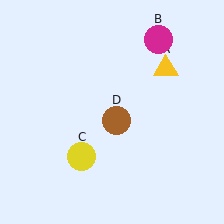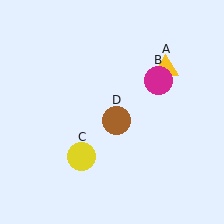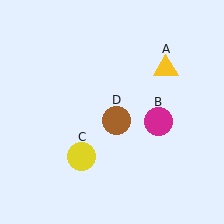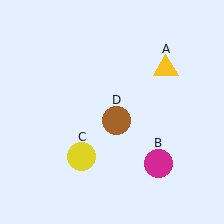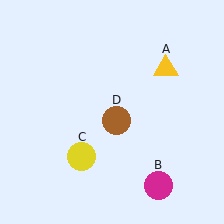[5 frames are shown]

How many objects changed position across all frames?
1 object changed position: magenta circle (object B).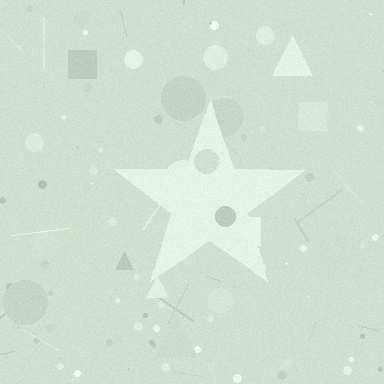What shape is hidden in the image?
A star is hidden in the image.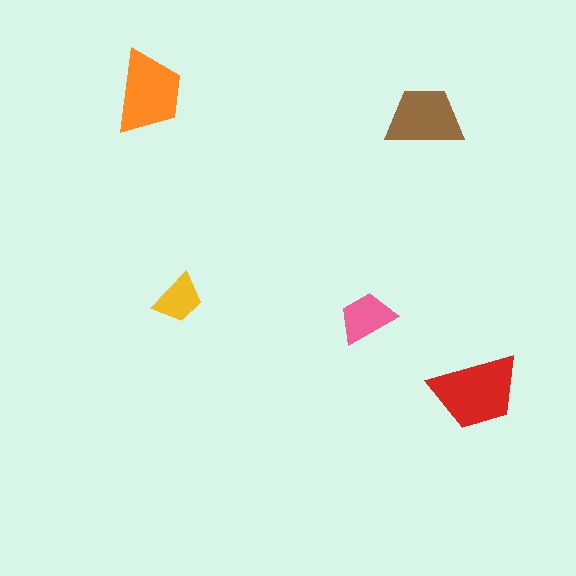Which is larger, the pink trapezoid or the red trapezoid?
The red one.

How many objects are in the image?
There are 5 objects in the image.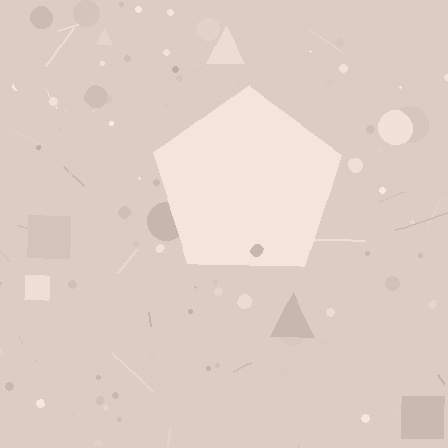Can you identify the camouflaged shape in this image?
The camouflaged shape is a pentagon.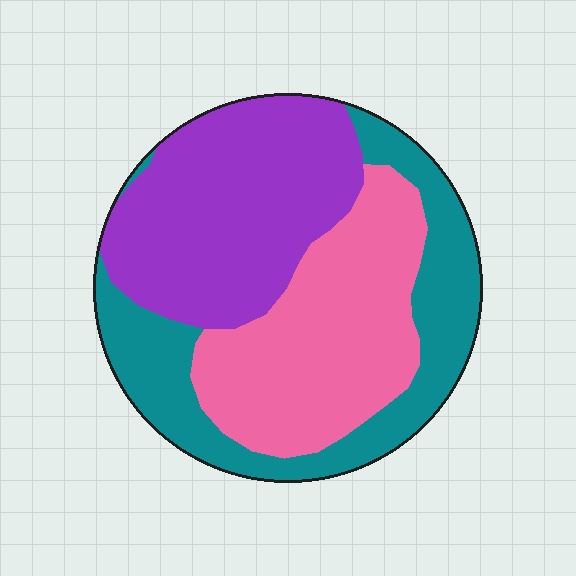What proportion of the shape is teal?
Teal covers roughly 30% of the shape.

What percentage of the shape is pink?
Pink takes up about one third (1/3) of the shape.